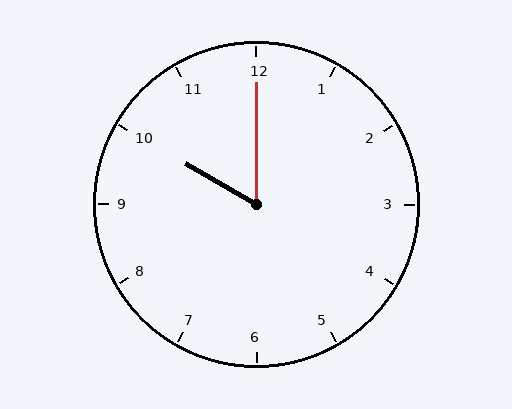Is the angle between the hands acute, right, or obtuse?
It is acute.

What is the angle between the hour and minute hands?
Approximately 60 degrees.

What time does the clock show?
10:00.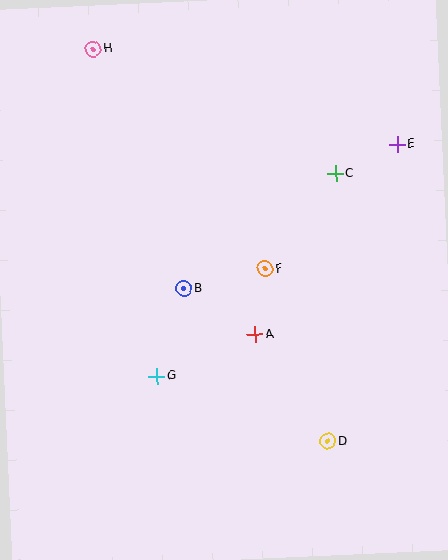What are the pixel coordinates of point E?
Point E is at (398, 144).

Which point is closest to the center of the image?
Point B at (184, 289) is closest to the center.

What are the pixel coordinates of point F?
Point F is at (265, 269).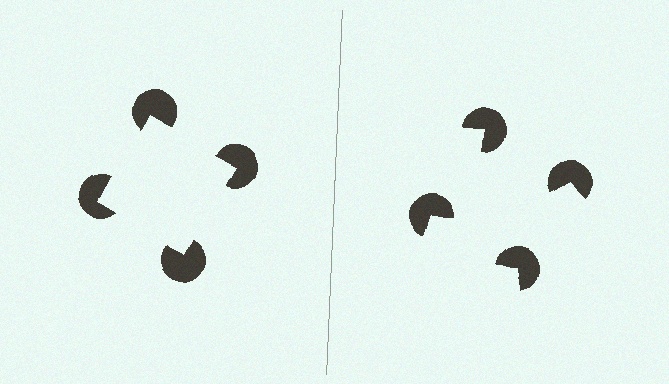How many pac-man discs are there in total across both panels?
8 — 4 on each side.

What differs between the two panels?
The pac-man discs are positioned identically on both sides; only the wedge orientations differ. On the left they align to a square; on the right they are misaligned.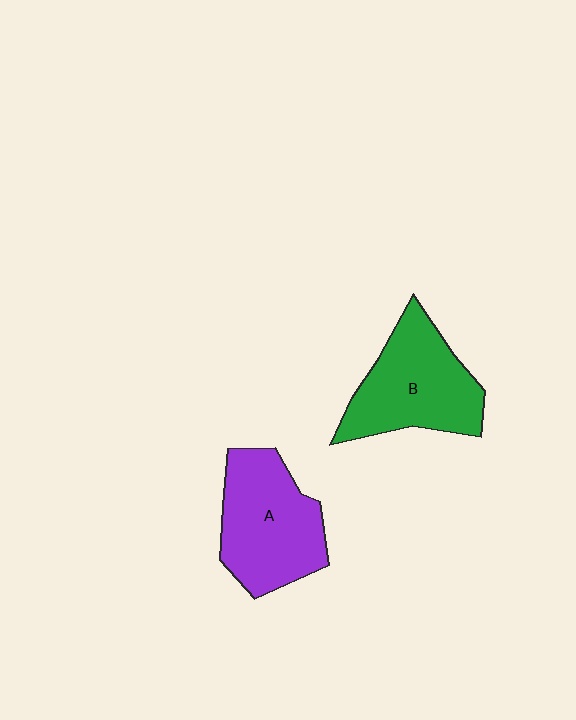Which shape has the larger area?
Shape B (green).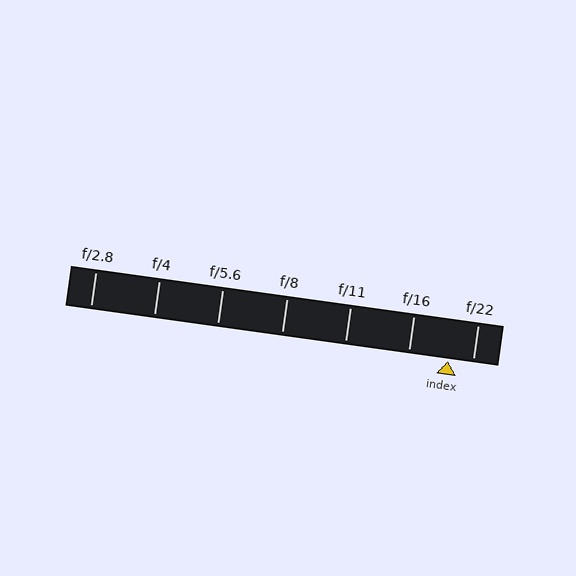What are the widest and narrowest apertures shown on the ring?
The widest aperture shown is f/2.8 and the narrowest is f/22.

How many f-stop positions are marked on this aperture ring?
There are 7 f-stop positions marked.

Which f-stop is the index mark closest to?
The index mark is closest to f/22.